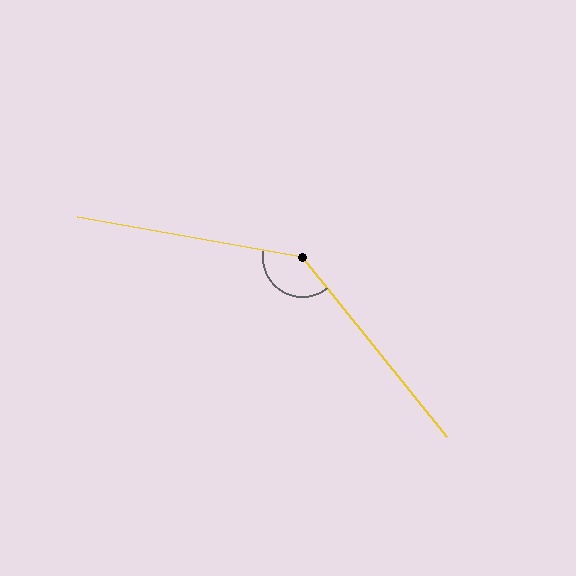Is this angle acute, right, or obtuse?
It is obtuse.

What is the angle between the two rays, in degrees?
Approximately 139 degrees.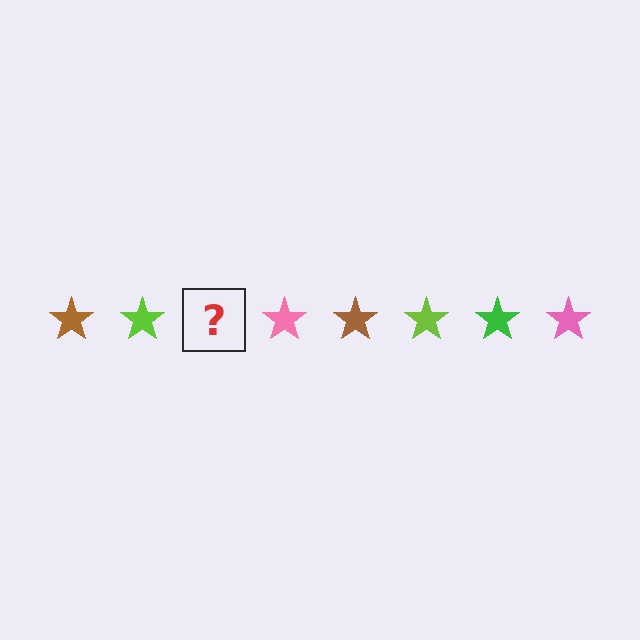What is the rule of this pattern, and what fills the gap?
The rule is that the pattern cycles through brown, lime, green, pink stars. The gap should be filled with a green star.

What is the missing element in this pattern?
The missing element is a green star.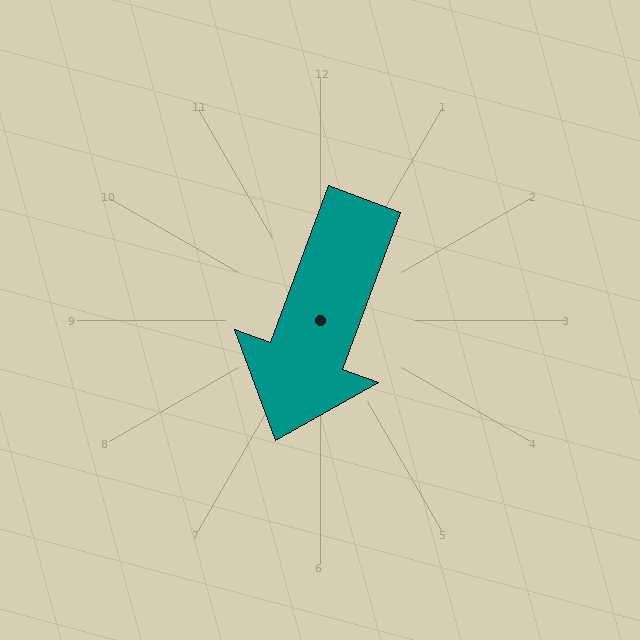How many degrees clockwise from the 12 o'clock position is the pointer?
Approximately 200 degrees.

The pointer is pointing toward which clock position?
Roughly 7 o'clock.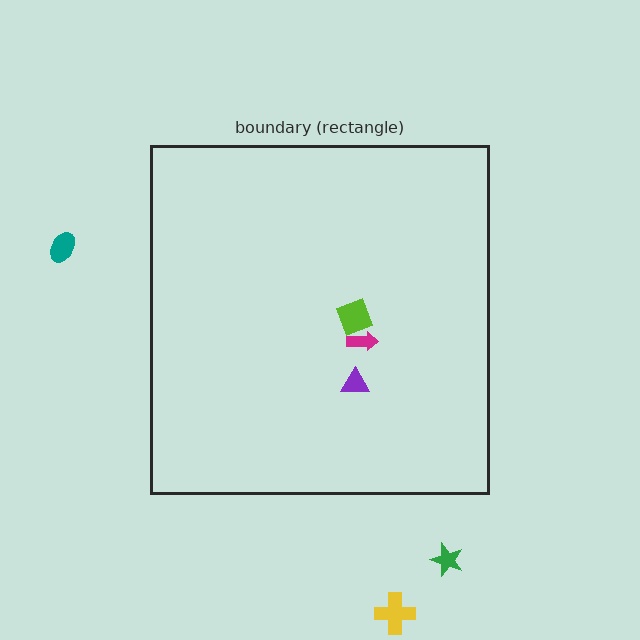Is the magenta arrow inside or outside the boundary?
Inside.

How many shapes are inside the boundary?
3 inside, 3 outside.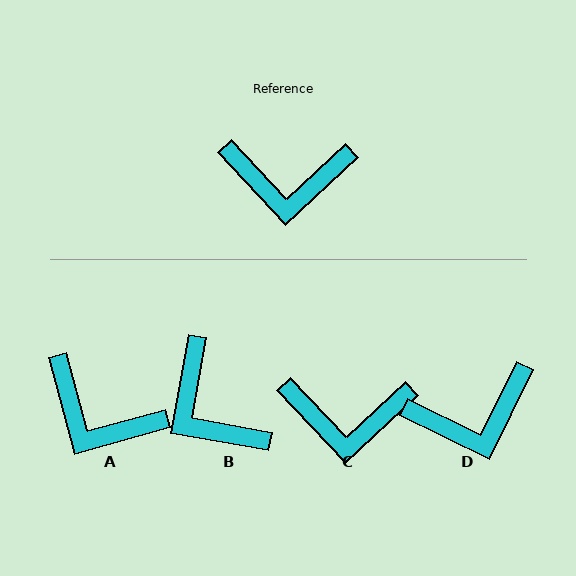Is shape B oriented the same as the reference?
No, it is off by about 53 degrees.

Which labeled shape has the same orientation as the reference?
C.